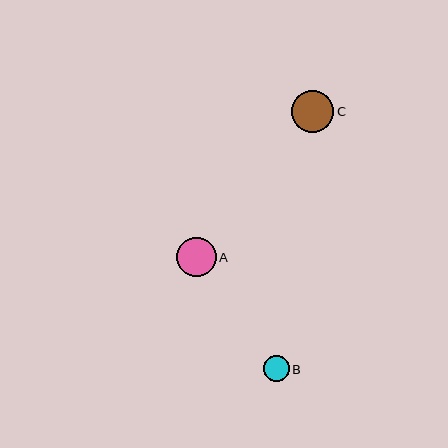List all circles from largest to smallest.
From largest to smallest: C, A, B.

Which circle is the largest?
Circle C is the largest with a size of approximately 42 pixels.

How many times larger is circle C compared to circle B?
Circle C is approximately 1.6 times the size of circle B.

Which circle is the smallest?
Circle B is the smallest with a size of approximately 26 pixels.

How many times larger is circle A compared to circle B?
Circle A is approximately 1.5 times the size of circle B.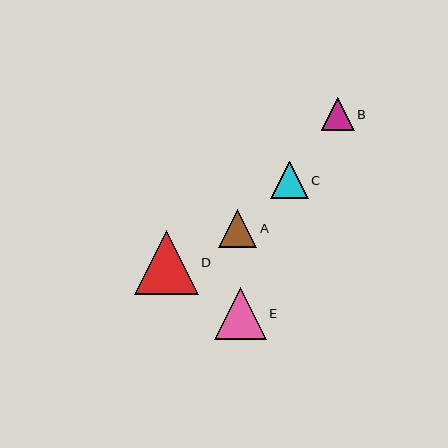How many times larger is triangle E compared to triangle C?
Triangle E is approximately 1.4 times the size of triangle C.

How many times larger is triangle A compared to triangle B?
Triangle A is approximately 1.1 times the size of triangle B.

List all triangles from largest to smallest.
From largest to smallest: D, E, A, C, B.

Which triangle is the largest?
Triangle D is the largest with a size of approximately 64 pixels.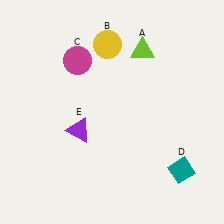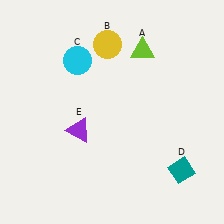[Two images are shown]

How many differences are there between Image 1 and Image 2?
There is 1 difference between the two images.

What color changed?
The circle (C) changed from magenta in Image 1 to cyan in Image 2.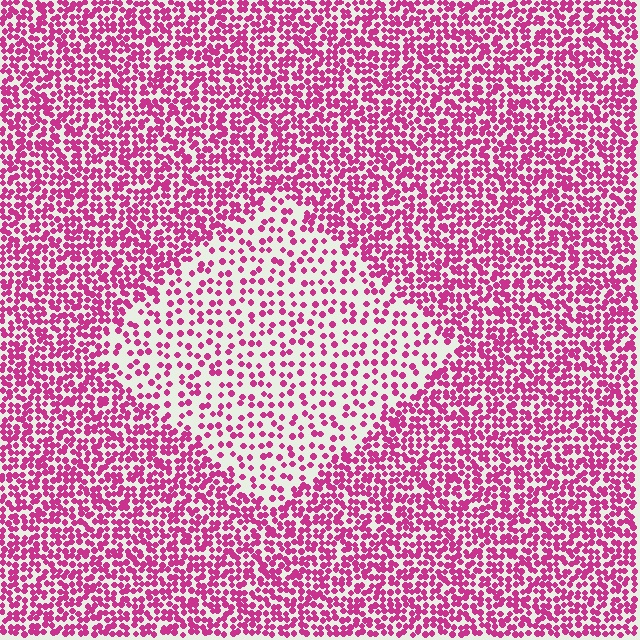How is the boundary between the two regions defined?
The boundary is defined by a change in element density (approximately 2.2x ratio). All elements are the same color, size, and shape.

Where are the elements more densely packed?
The elements are more densely packed outside the diamond boundary.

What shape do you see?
I see a diamond.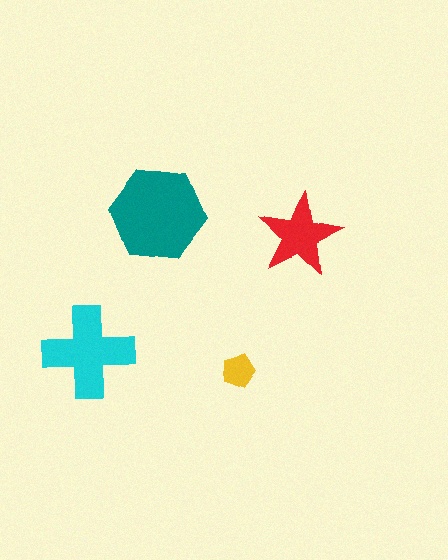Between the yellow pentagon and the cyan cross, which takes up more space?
The cyan cross.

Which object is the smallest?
The yellow pentagon.